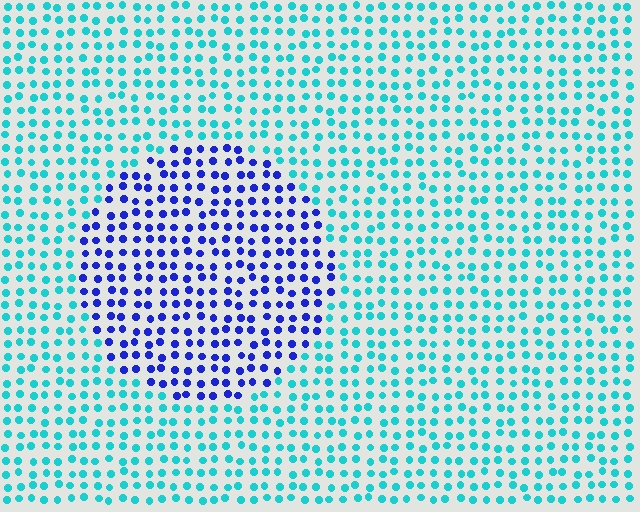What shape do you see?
I see a circle.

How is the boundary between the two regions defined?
The boundary is defined purely by a slight shift in hue (about 57 degrees). Spacing, size, and orientation are identical on both sides.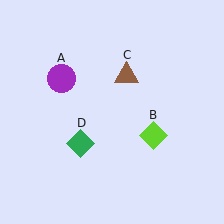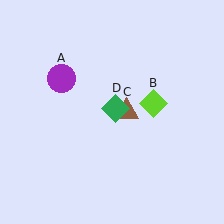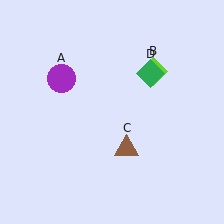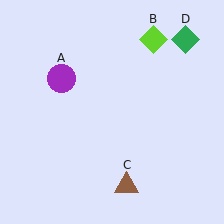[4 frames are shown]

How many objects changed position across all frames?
3 objects changed position: lime diamond (object B), brown triangle (object C), green diamond (object D).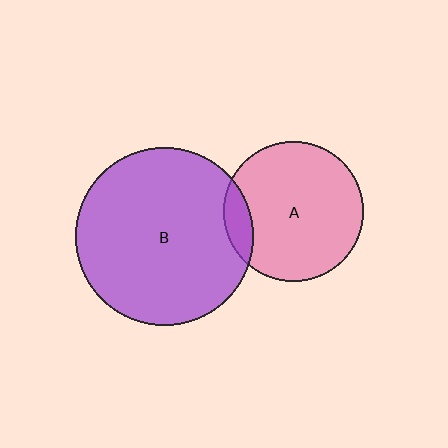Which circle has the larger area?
Circle B (purple).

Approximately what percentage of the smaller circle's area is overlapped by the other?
Approximately 10%.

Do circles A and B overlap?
Yes.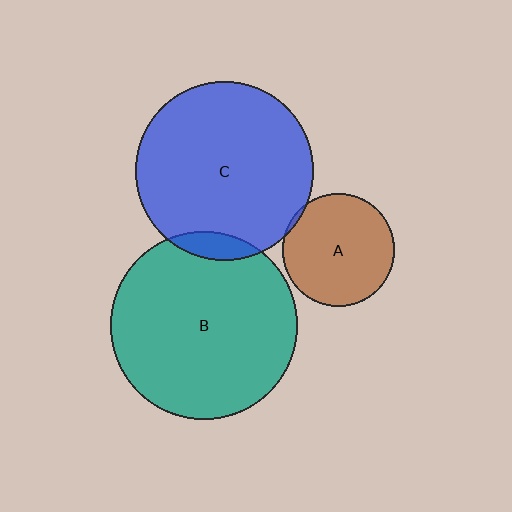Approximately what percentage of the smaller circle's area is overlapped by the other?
Approximately 5%.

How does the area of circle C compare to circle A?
Approximately 2.5 times.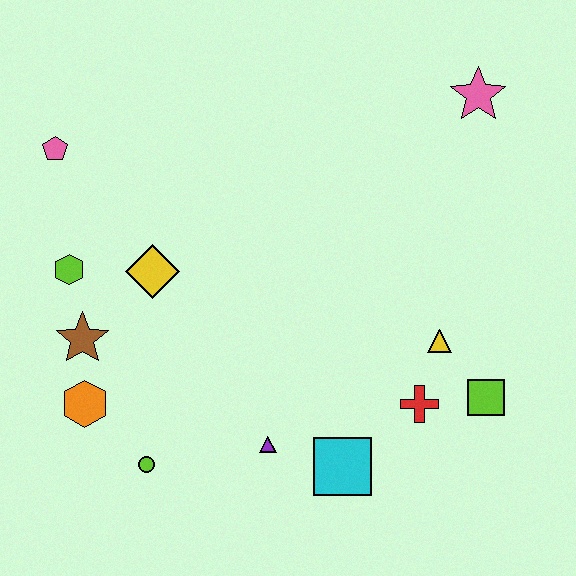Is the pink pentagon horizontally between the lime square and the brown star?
No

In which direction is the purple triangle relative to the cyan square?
The purple triangle is to the left of the cyan square.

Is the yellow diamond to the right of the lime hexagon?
Yes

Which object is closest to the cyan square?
The purple triangle is closest to the cyan square.